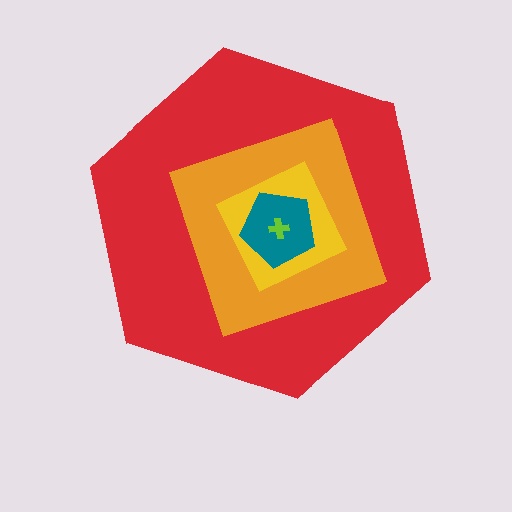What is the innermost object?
The lime cross.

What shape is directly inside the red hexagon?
The orange square.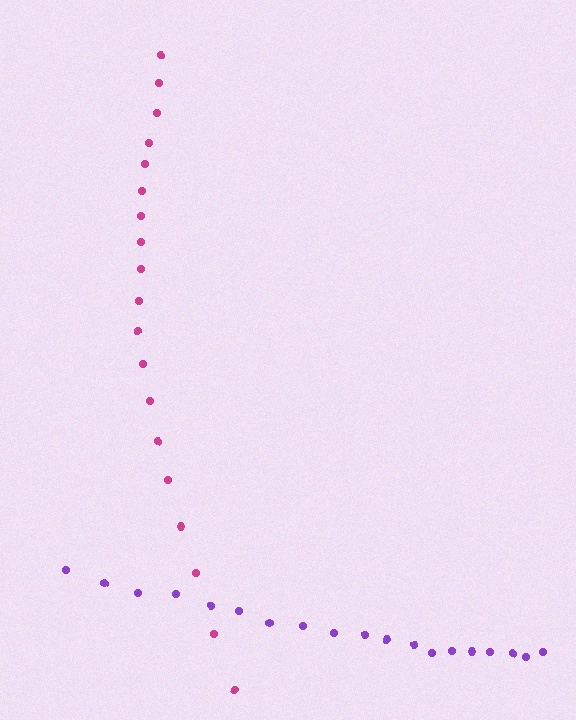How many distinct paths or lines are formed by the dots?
There are 2 distinct paths.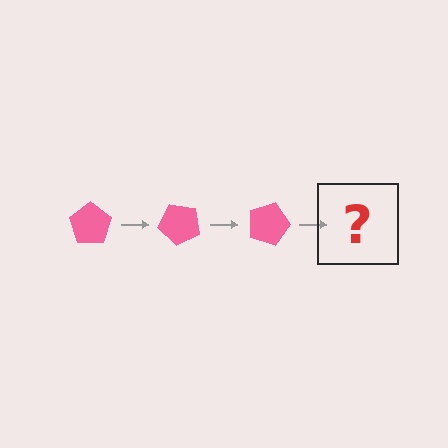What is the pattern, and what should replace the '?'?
The pattern is that the pentagon rotates 45 degrees each step. The '?' should be a pink pentagon rotated 135 degrees.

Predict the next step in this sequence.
The next step is a pink pentagon rotated 135 degrees.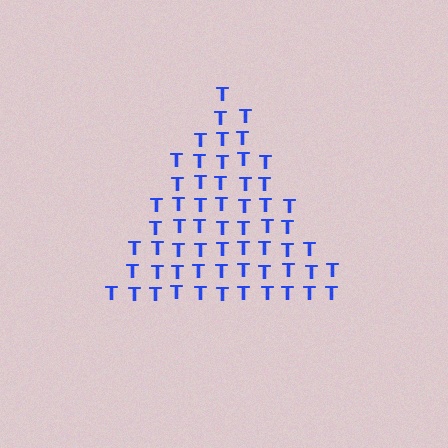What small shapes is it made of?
It is made of small letter T's.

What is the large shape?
The large shape is a triangle.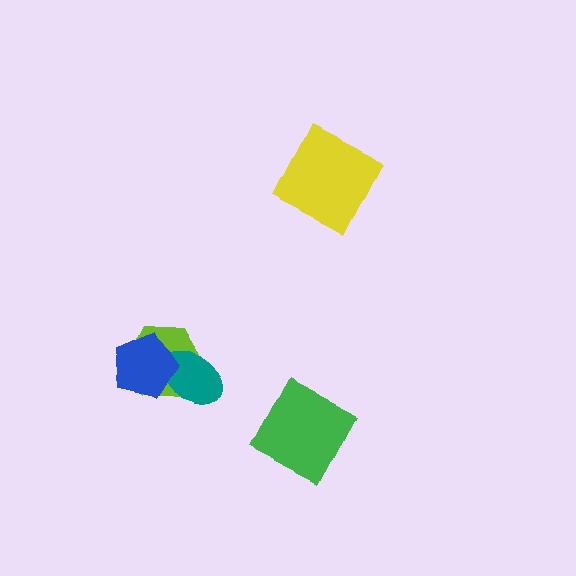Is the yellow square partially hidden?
No, no other shape covers it.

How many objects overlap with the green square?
0 objects overlap with the green square.